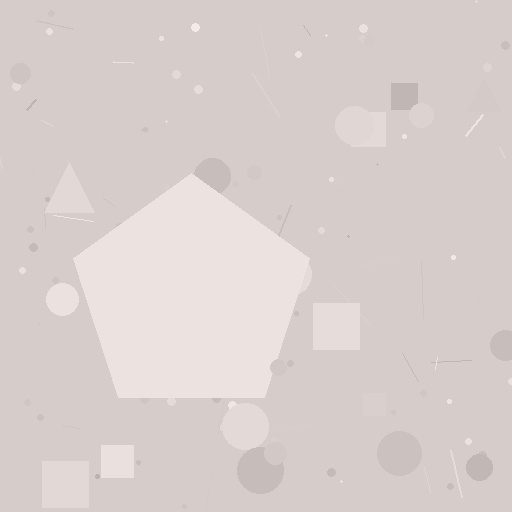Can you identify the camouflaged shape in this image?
The camouflaged shape is a pentagon.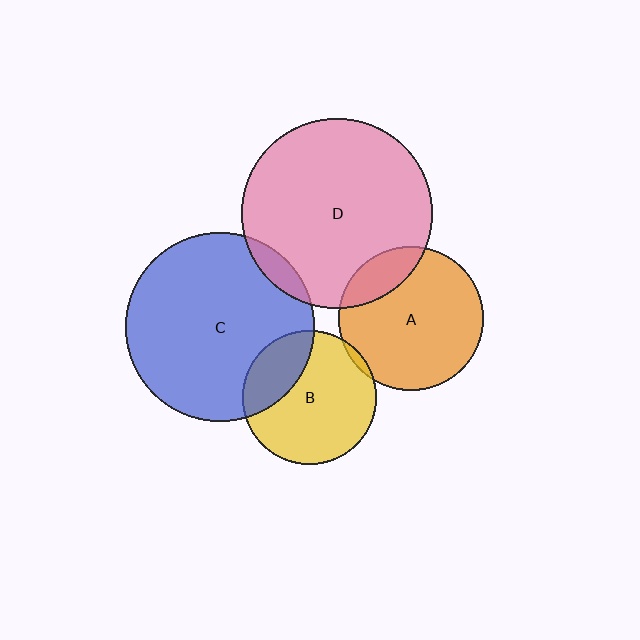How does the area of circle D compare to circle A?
Approximately 1.7 times.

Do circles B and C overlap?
Yes.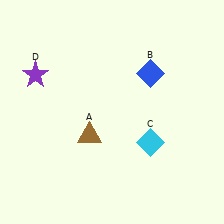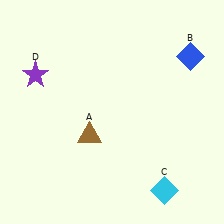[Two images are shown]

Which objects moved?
The objects that moved are: the blue diamond (B), the cyan diamond (C).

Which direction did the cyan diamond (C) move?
The cyan diamond (C) moved down.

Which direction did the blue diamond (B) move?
The blue diamond (B) moved right.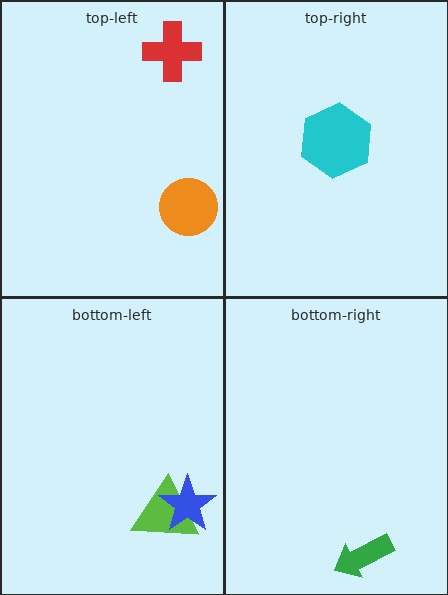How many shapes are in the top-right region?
1.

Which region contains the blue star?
The bottom-left region.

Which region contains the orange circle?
The top-left region.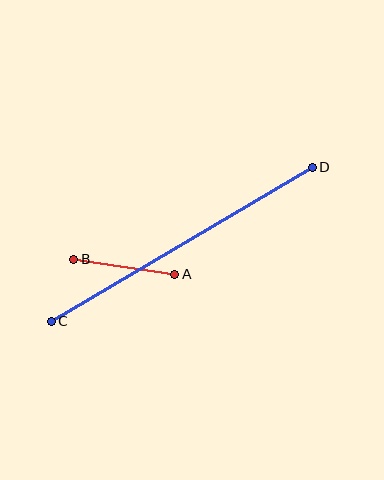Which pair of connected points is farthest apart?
Points C and D are farthest apart.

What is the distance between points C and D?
The distance is approximately 303 pixels.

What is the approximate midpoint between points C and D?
The midpoint is at approximately (182, 244) pixels.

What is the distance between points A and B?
The distance is approximately 102 pixels.